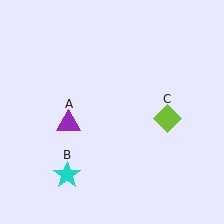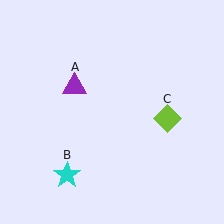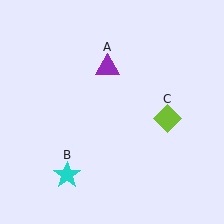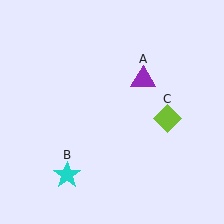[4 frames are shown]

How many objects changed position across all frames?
1 object changed position: purple triangle (object A).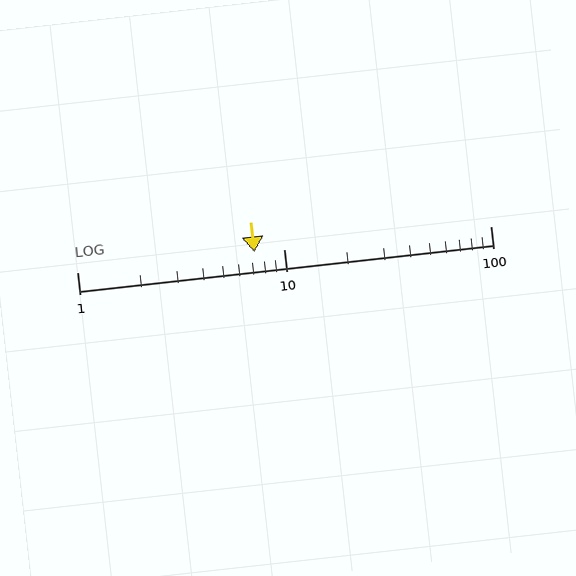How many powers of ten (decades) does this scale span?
The scale spans 2 decades, from 1 to 100.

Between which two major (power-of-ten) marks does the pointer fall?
The pointer is between 1 and 10.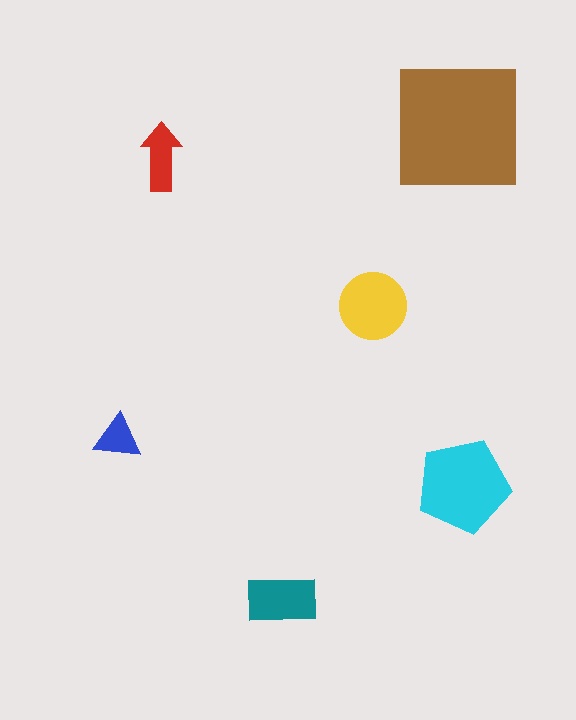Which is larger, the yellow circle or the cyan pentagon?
The cyan pentagon.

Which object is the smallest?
The blue triangle.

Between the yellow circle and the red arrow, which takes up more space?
The yellow circle.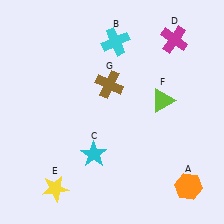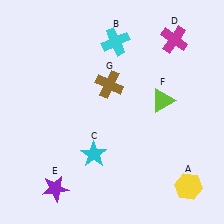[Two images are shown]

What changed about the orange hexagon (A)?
In Image 1, A is orange. In Image 2, it changed to yellow.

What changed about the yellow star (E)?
In Image 1, E is yellow. In Image 2, it changed to purple.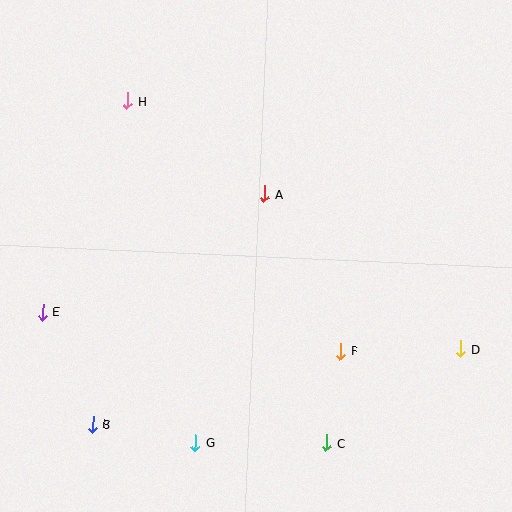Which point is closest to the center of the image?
Point A at (265, 194) is closest to the center.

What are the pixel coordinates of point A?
Point A is at (265, 194).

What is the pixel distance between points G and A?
The distance between G and A is 259 pixels.